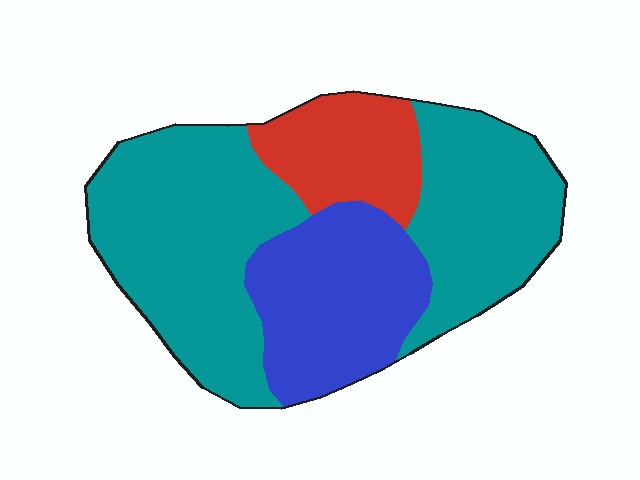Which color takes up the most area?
Teal, at roughly 60%.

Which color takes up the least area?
Red, at roughly 15%.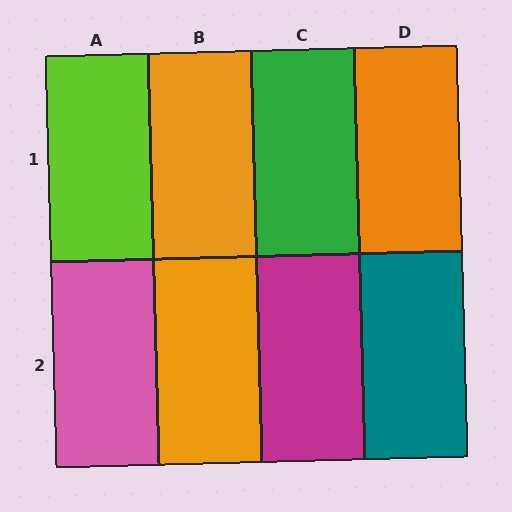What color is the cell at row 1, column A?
Lime.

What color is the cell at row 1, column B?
Orange.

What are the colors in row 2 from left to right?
Pink, orange, magenta, teal.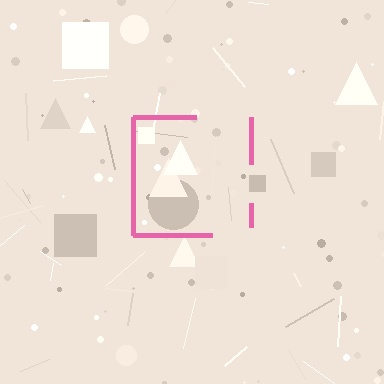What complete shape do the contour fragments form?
The contour fragments form a square.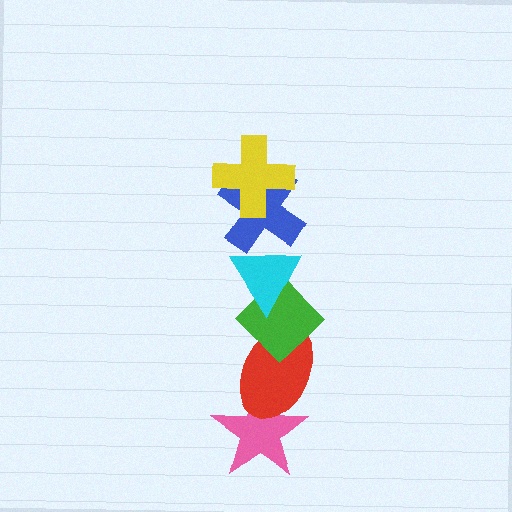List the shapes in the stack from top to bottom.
From top to bottom: the yellow cross, the blue cross, the cyan triangle, the green diamond, the red ellipse, the pink star.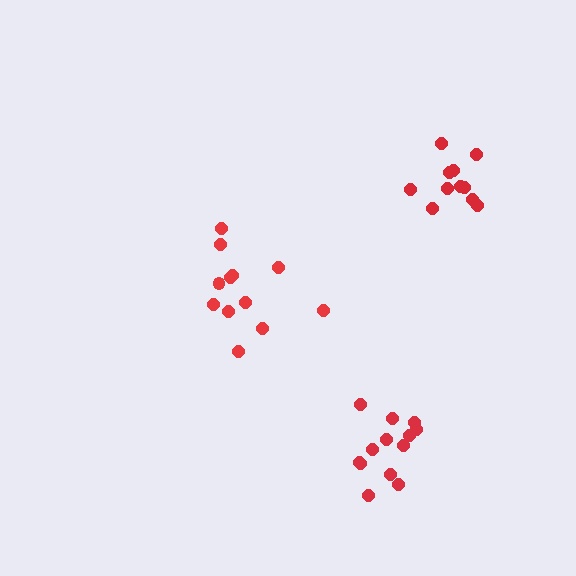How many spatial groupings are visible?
There are 3 spatial groupings.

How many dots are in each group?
Group 1: 12 dots, Group 2: 11 dots, Group 3: 13 dots (36 total).